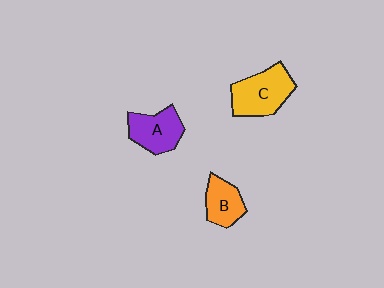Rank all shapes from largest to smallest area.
From largest to smallest: C (yellow), A (purple), B (orange).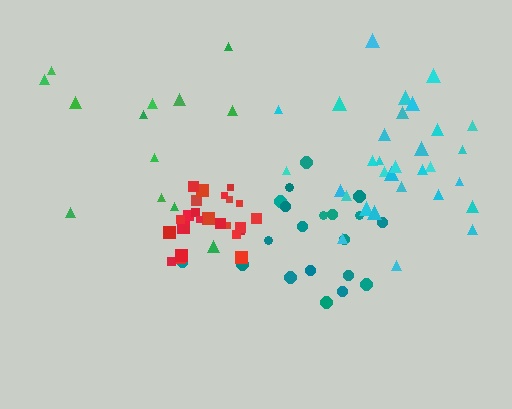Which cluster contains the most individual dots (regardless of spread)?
Cyan (32).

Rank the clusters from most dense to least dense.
red, teal, cyan, green.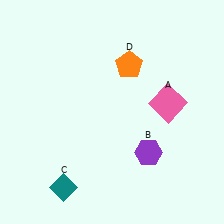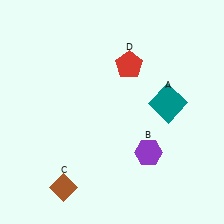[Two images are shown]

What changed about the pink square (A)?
In Image 1, A is pink. In Image 2, it changed to teal.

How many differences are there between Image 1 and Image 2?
There are 3 differences between the two images.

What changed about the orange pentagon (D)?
In Image 1, D is orange. In Image 2, it changed to red.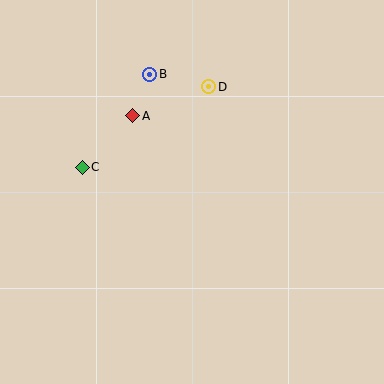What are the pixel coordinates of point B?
Point B is at (150, 74).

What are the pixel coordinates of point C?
Point C is at (82, 167).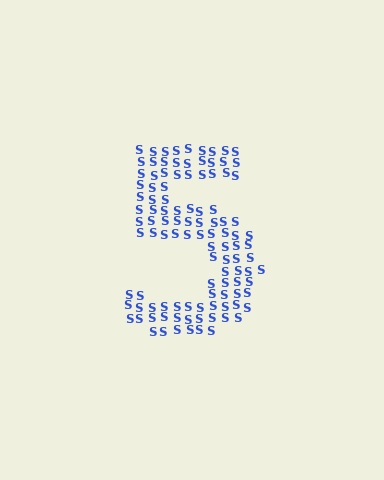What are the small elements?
The small elements are letter S's.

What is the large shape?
The large shape is the digit 5.